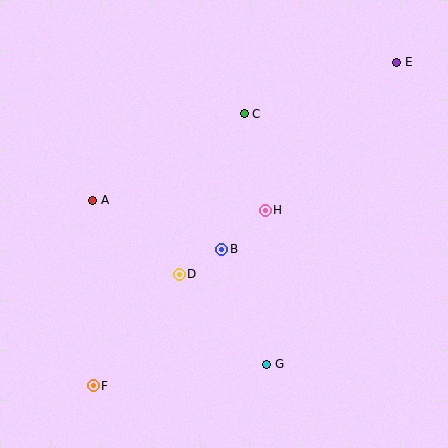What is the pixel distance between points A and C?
The distance between A and C is 174 pixels.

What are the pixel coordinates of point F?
Point F is at (93, 386).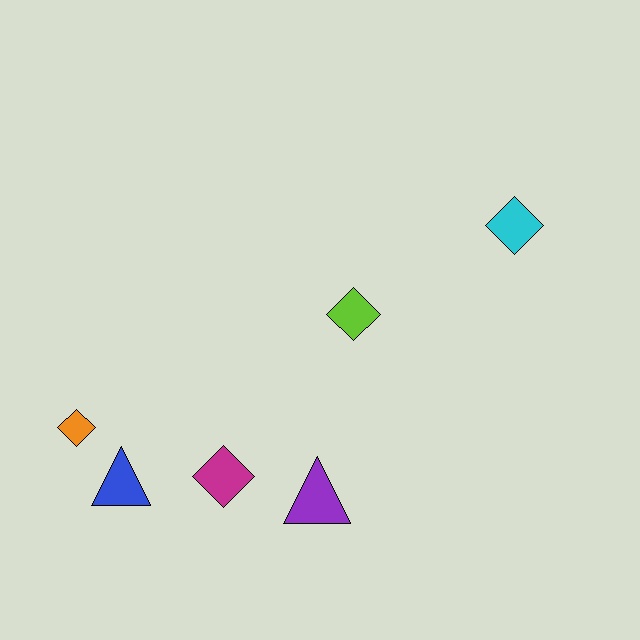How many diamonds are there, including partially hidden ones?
There are 4 diamonds.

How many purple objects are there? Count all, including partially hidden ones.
There is 1 purple object.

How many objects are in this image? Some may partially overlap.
There are 6 objects.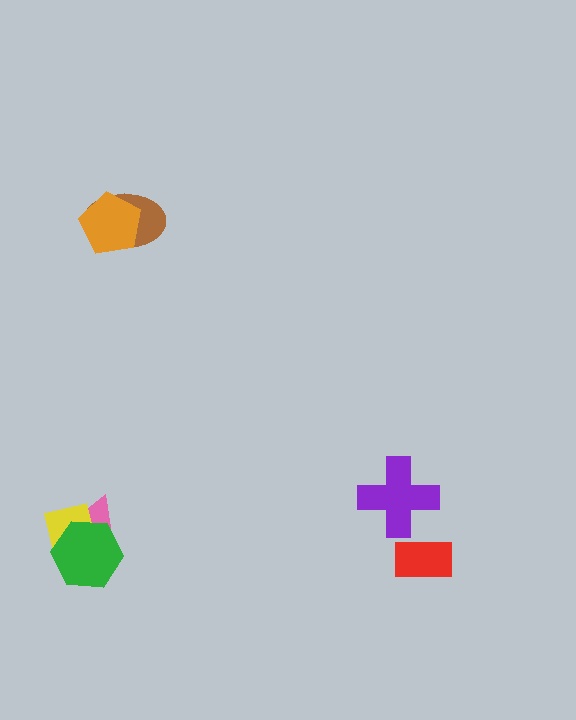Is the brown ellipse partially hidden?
Yes, it is partially covered by another shape.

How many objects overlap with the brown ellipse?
1 object overlaps with the brown ellipse.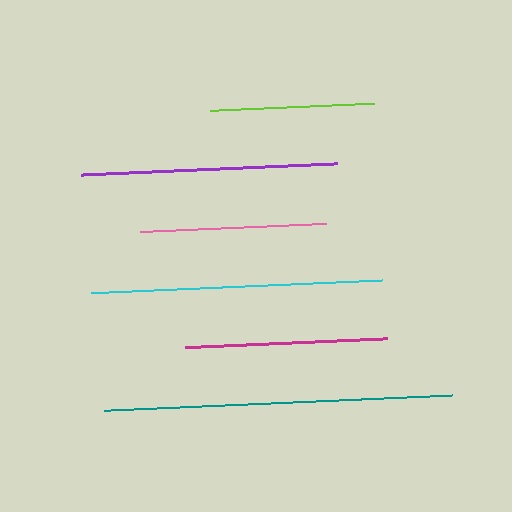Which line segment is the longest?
The teal line is the longest at approximately 348 pixels.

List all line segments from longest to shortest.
From longest to shortest: teal, cyan, purple, magenta, pink, lime.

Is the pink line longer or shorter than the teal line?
The teal line is longer than the pink line.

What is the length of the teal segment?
The teal segment is approximately 348 pixels long.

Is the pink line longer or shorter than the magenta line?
The magenta line is longer than the pink line.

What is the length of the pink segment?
The pink segment is approximately 186 pixels long.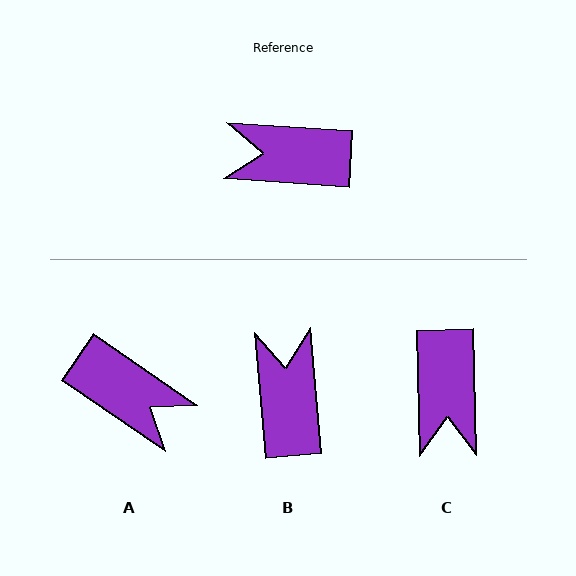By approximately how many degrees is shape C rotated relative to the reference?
Approximately 95 degrees counter-clockwise.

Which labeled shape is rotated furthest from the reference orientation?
A, about 149 degrees away.